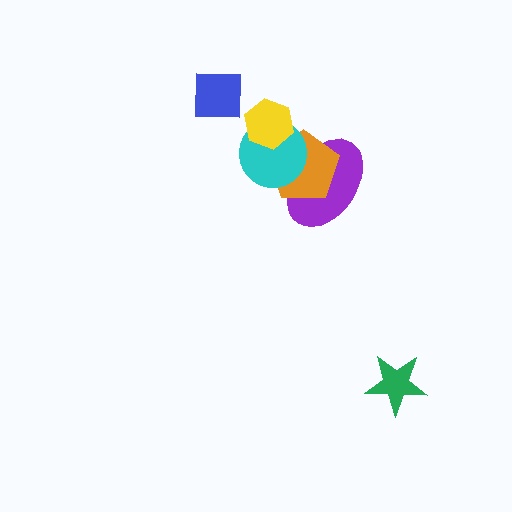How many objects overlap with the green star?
0 objects overlap with the green star.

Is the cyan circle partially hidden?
Yes, it is partially covered by another shape.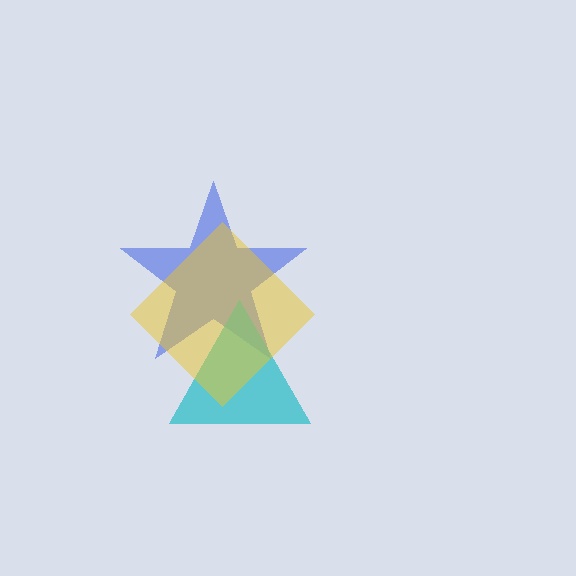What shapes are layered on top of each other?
The layered shapes are: a blue star, a cyan triangle, a yellow diamond.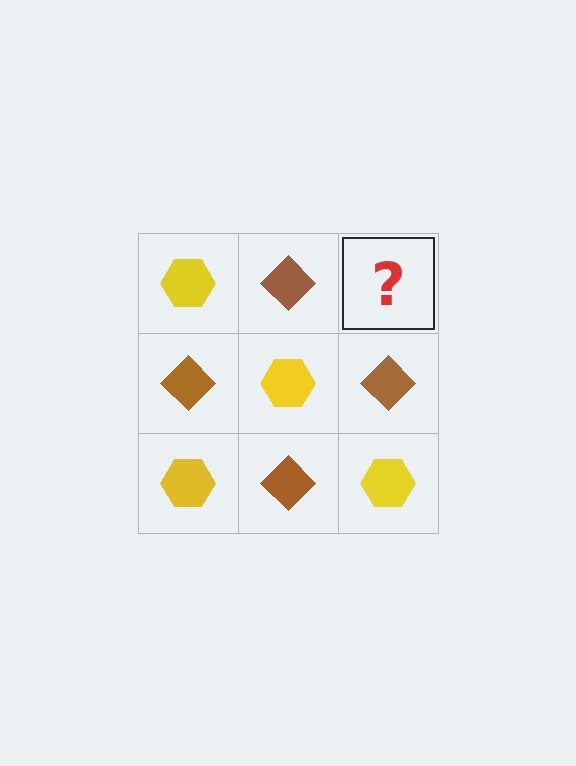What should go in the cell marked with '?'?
The missing cell should contain a yellow hexagon.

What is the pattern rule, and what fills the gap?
The rule is that it alternates yellow hexagon and brown diamond in a checkerboard pattern. The gap should be filled with a yellow hexagon.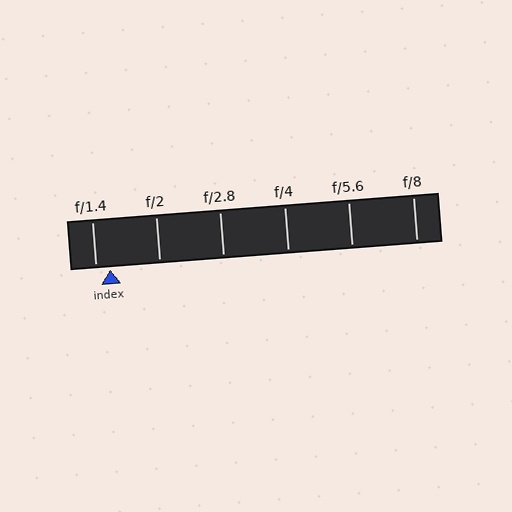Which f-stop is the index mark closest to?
The index mark is closest to f/1.4.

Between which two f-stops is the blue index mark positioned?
The index mark is between f/1.4 and f/2.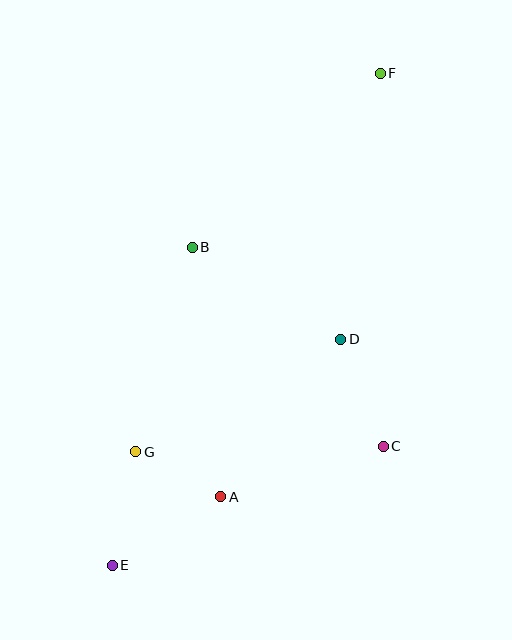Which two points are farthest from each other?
Points E and F are farthest from each other.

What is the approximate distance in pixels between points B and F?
The distance between B and F is approximately 256 pixels.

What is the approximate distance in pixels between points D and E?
The distance between D and E is approximately 321 pixels.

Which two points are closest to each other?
Points A and G are closest to each other.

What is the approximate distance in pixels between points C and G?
The distance between C and G is approximately 247 pixels.